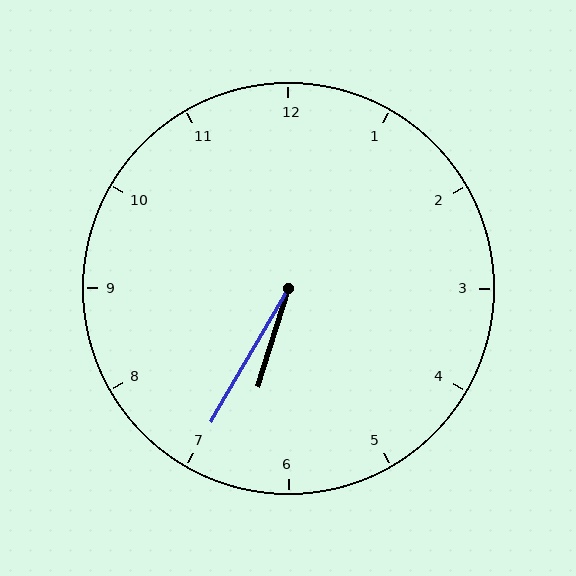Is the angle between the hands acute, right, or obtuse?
It is acute.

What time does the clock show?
6:35.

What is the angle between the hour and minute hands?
Approximately 12 degrees.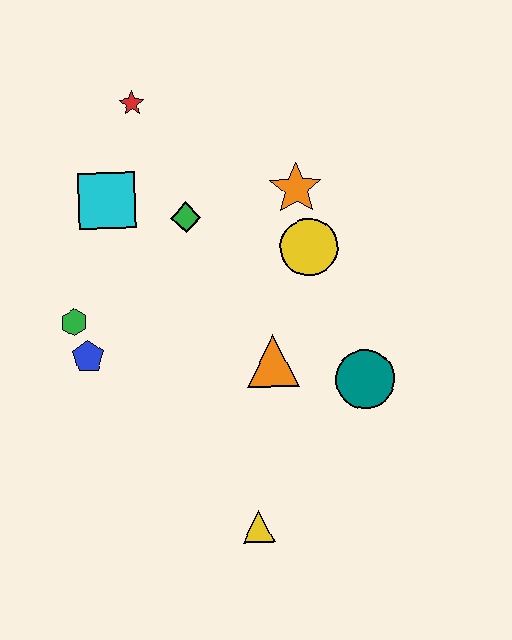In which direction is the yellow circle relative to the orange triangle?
The yellow circle is above the orange triangle.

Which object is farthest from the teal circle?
The red star is farthest from the teal circle.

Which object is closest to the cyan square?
The green diamond is closest to the cyan square.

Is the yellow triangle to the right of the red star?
Yes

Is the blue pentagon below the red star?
Yes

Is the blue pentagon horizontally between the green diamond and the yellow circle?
No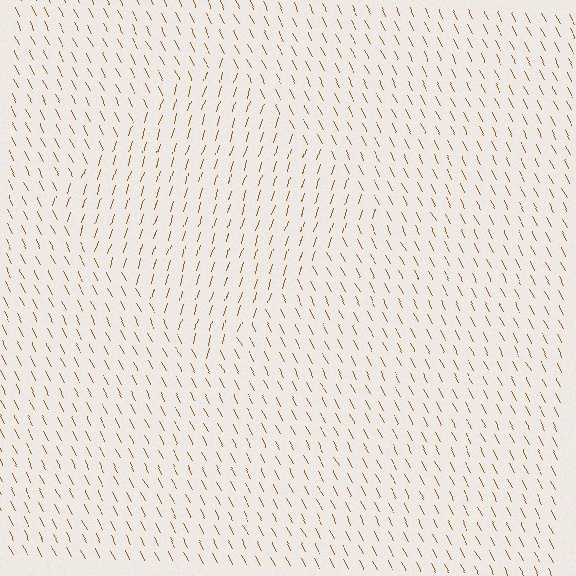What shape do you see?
I see a diamond.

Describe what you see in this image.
The image is filled with small brown line segments. A diamond region in the image has lines oriented differently from the surrounding lines, creating a visible texture boundary.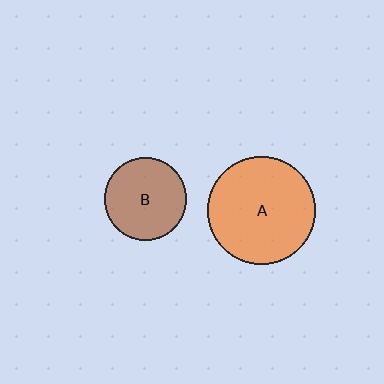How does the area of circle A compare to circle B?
Approximately 1.7 times.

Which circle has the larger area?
Circle A (orange).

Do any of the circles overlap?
No, none of the circles overlap.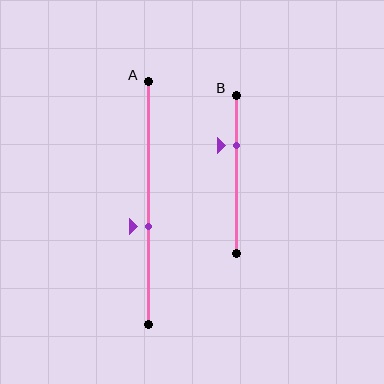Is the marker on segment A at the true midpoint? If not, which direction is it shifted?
No, the marker on segment A is shifted downward by about 10% of the segment length.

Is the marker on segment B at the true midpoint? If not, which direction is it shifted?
No, the marker on segment B is shifted upward by about 18% of the segment length.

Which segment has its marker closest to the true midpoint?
Segment A has its marker closest to the true midpoint.